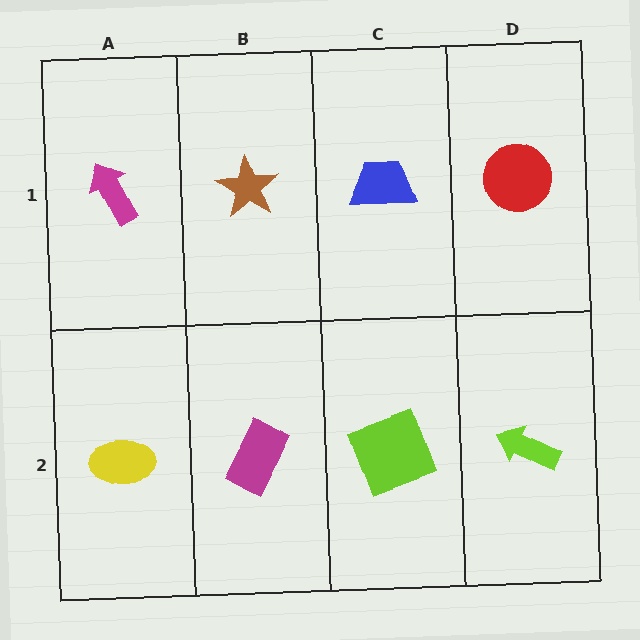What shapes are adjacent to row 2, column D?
A red circle (row 1, column D), a lime square (row 2, column C).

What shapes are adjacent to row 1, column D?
A lime arrow (row 2, column D), a blue trapezoid (row 1, column C).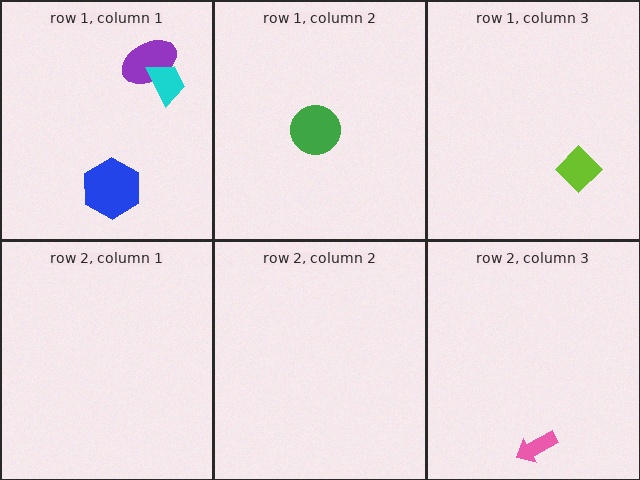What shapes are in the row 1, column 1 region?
The purple ellipse, the blue hexagon, the cyan trapezoid.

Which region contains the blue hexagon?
The row 1, column 1 region.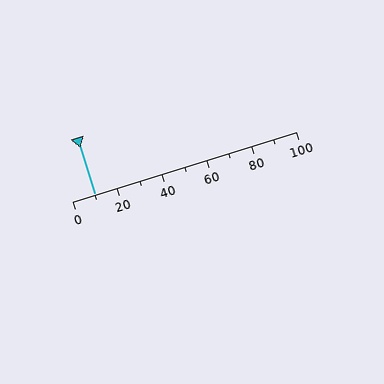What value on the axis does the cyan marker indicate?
The marker indicates approximately 10.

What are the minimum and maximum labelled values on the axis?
The axis runs from 0 to 100.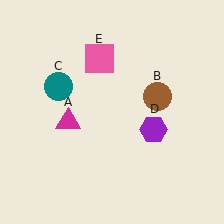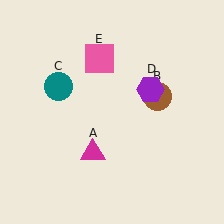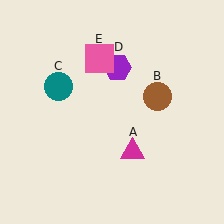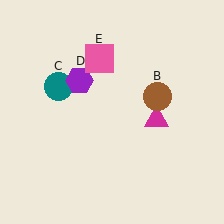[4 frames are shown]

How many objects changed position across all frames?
2 objects changed position: magenta triangle (object A), purple hexagon (object D).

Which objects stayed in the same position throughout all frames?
Brown circle (object B) and teal circle (object C) and pink square (object E) remained stationary.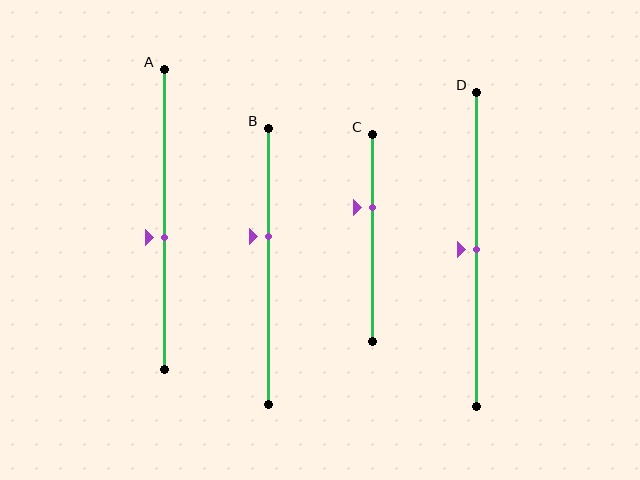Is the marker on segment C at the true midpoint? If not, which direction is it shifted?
No, the marker on segment C is shifted upward by about 15% of the segment length.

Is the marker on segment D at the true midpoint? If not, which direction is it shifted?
Yes, the marker on segment D is at the true midpoint.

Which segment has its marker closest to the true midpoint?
Segment D has its marker closest to the true midpoint.